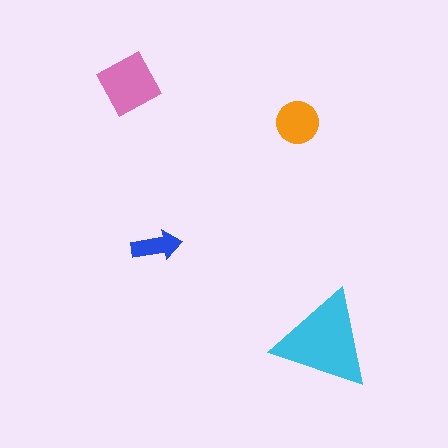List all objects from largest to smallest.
The cyan triangle, the pink diamond, the orange circle, the blue arrow.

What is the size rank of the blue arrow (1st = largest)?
4th.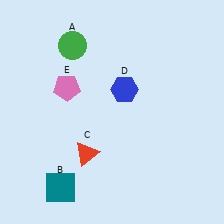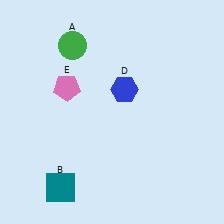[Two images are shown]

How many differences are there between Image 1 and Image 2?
There is 1 difference between the two images.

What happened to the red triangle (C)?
The red triangle (C) was removed in Image 2. It was in the bottom-left area of Image 1.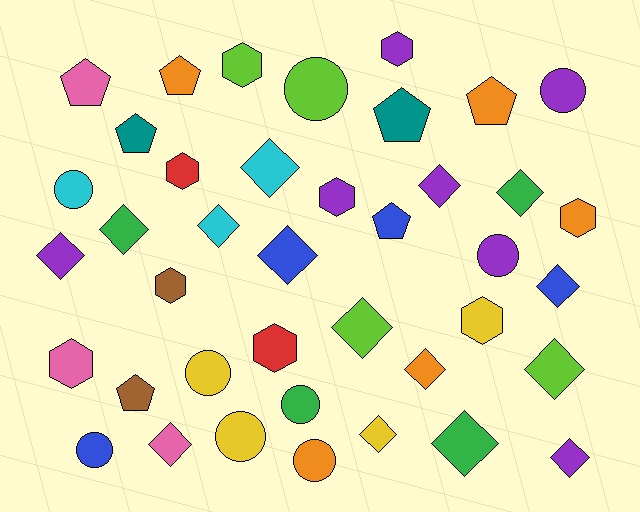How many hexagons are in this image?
There are 9 hexagons.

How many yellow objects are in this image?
There are 4 yellow objects.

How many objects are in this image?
There are 40 objects.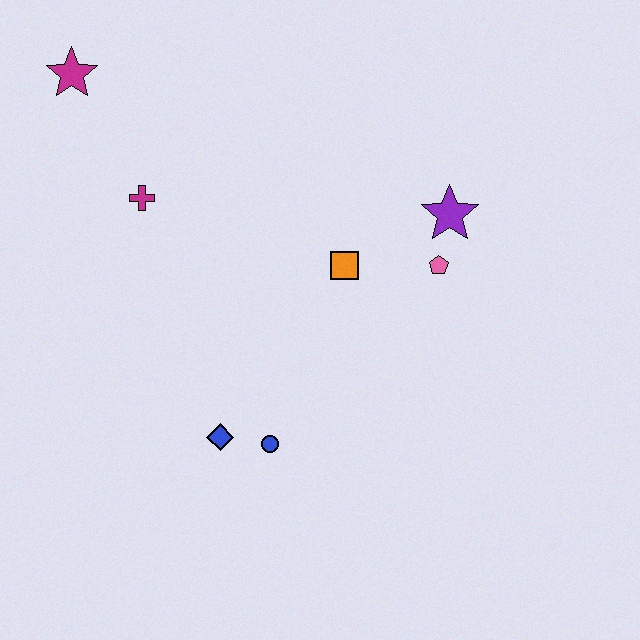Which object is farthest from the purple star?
The magenta star is farthest from the purple star.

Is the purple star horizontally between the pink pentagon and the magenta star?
No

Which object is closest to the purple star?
The pink pentagon is closest to the purple star.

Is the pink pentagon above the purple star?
No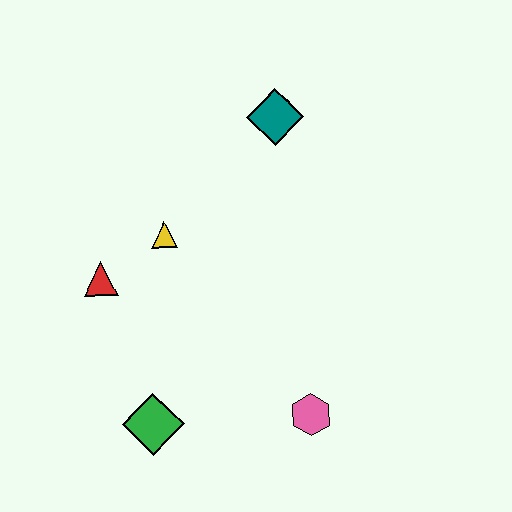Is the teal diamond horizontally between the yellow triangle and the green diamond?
No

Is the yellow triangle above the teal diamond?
No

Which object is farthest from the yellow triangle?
The pink hexagon is farthest from the yellow triangle.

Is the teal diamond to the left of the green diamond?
No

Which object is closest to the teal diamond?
The yellow triangle is closest to the teal diamond.